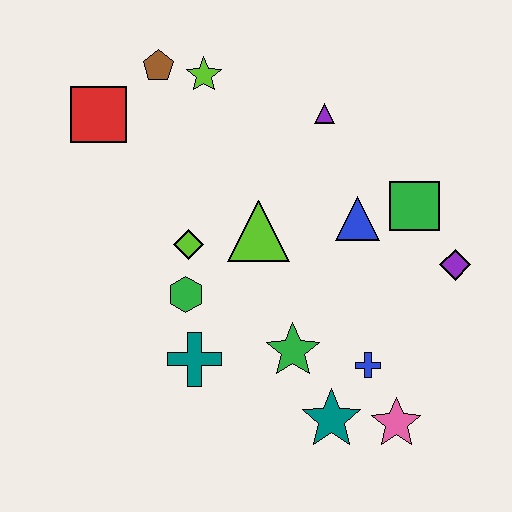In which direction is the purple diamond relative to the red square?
The purple diamond is to the right of the red square.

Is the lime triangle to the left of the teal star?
Yes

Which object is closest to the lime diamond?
The green hexagon is closest to the lime diamond.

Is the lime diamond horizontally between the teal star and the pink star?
No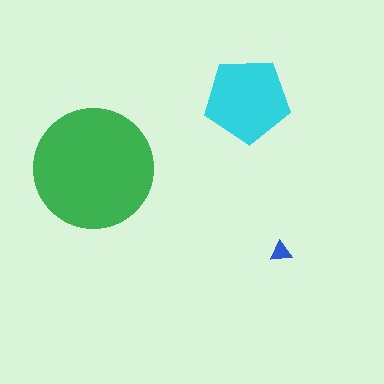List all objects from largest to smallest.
The green circle, the cyan pentagon, the blue triangle.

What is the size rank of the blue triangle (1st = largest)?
3rd.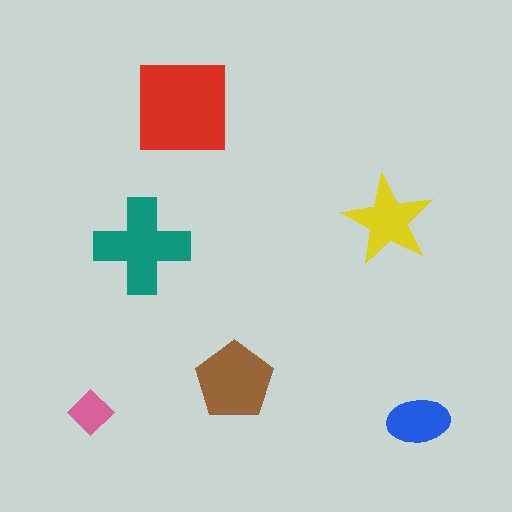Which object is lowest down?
The blue ellipse is bottommost.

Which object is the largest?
The red square.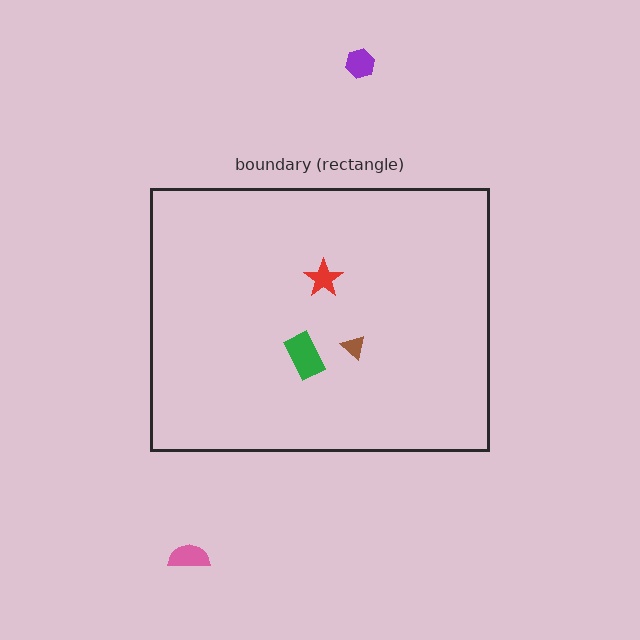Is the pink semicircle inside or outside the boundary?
Outside.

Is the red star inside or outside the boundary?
Inside.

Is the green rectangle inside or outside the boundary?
Inside.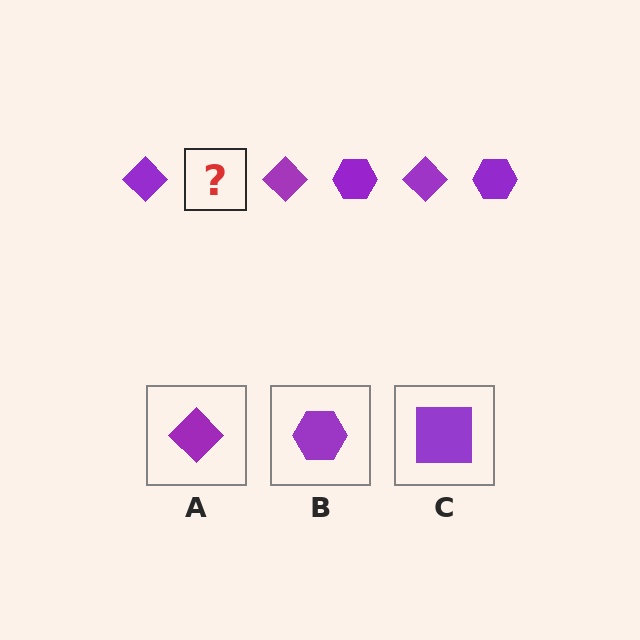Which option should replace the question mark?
Option B.